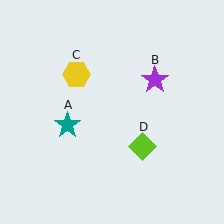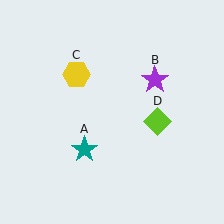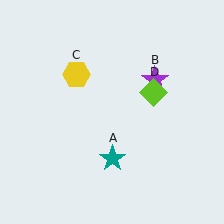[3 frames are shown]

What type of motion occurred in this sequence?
The teal star (object A), lime diamond (object D) rotated counterclockwise around the center of the scene.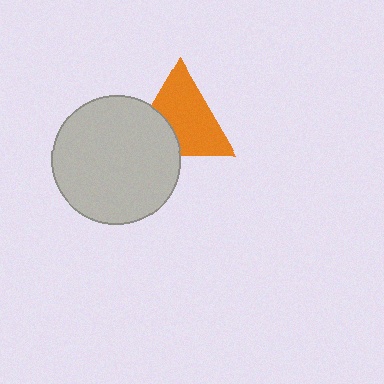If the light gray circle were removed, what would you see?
You would see the complete orange triangle.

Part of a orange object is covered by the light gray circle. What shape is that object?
It is a triangle.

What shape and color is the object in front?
The object in front is a light gray circle.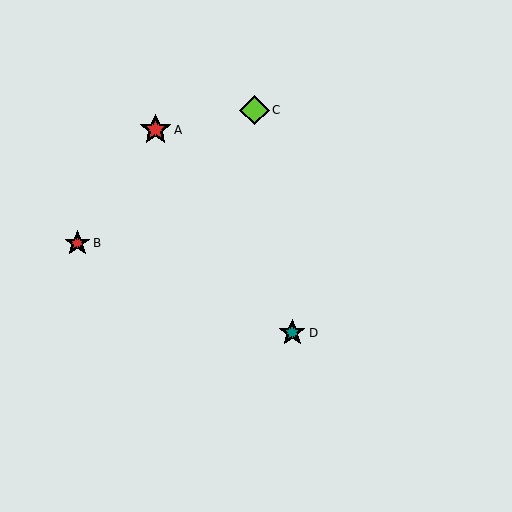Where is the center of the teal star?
The center of the teal star is at (292, 333).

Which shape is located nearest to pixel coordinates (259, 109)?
The lime diamond (labeled C) at (254, 110) is nearest to that location.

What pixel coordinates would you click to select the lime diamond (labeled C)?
Click at (254, 110) to select the lime diamond C.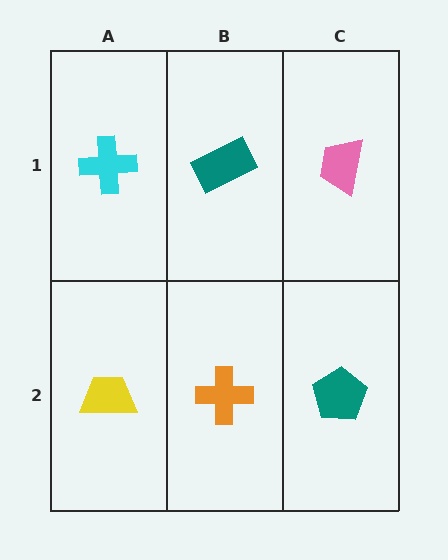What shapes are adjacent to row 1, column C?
A teal pentagon (row 2, column C), a teal rectangle (row 1, column B).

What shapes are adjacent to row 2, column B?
A teal rectangle (row 1, column B), a yellow trapezoid (row 2, column A), a teal pentagon (row 2, column C).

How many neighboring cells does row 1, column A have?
2.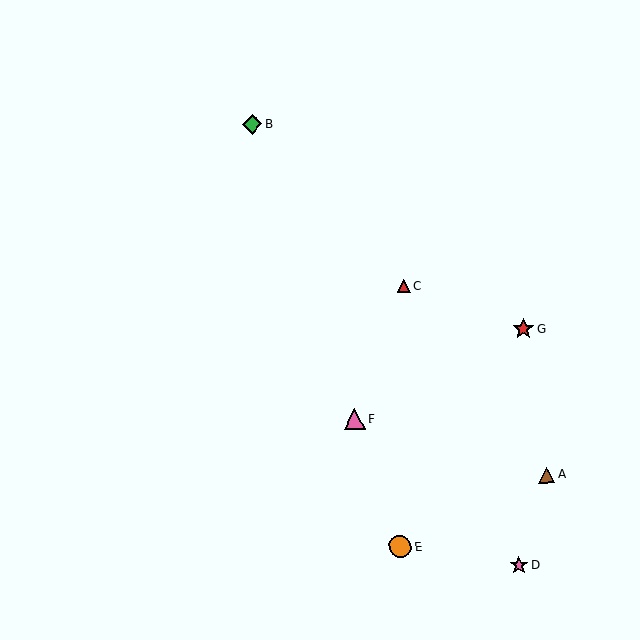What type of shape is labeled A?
Shape A is a brown triangle.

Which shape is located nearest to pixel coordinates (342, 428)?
The pink triangle (labeled F) at (355, 419) is nearest to that location.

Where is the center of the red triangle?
The center of the red triangle is at (404, 286).